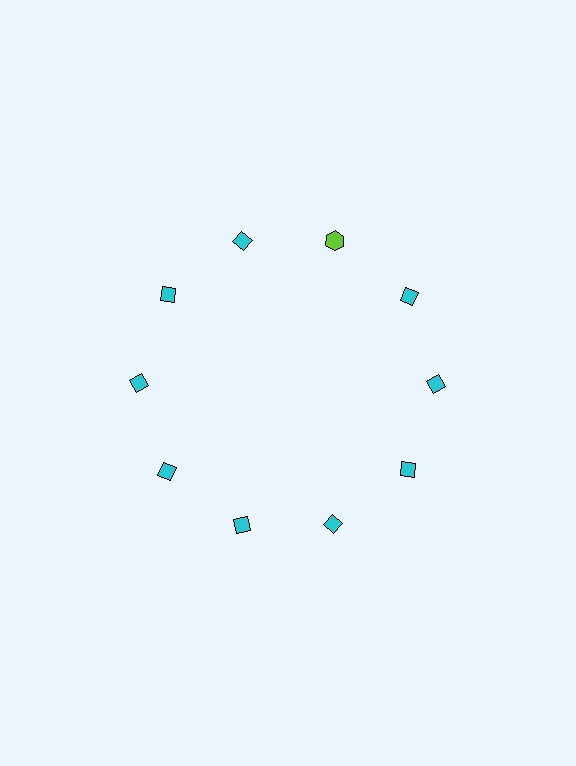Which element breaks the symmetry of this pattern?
The lime hexagon at roughly the 1 o'clock position breaks the symmetry. All other shapes are cyan diamonds.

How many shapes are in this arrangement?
There are 10 shapes arranged in a ring pattern.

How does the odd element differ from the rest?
It differs in both color (lime instead of cyan) and shape (hexagon instead of diamond).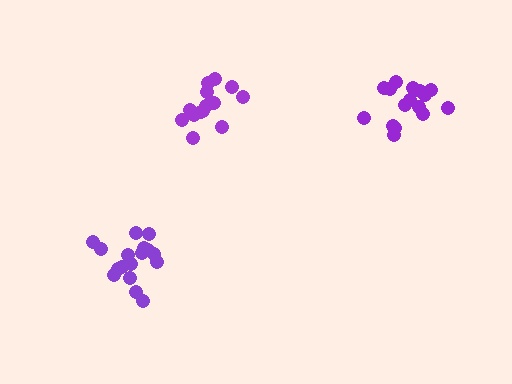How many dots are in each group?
Group 1: 17 dots, Group 2: 14 dots, Group 3: 16 dots (47 total).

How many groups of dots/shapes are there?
There are 3 groups.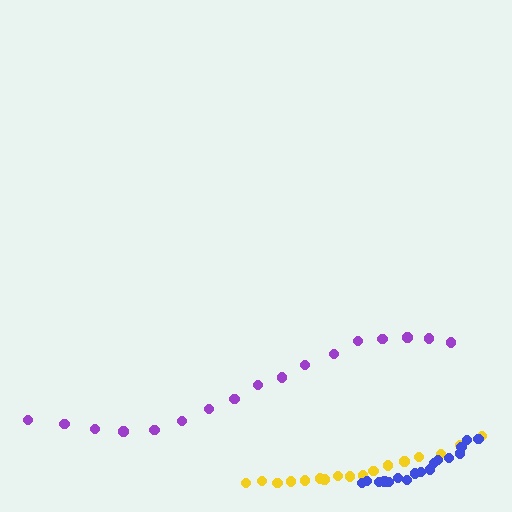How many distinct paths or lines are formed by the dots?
There are 3 distinct paths.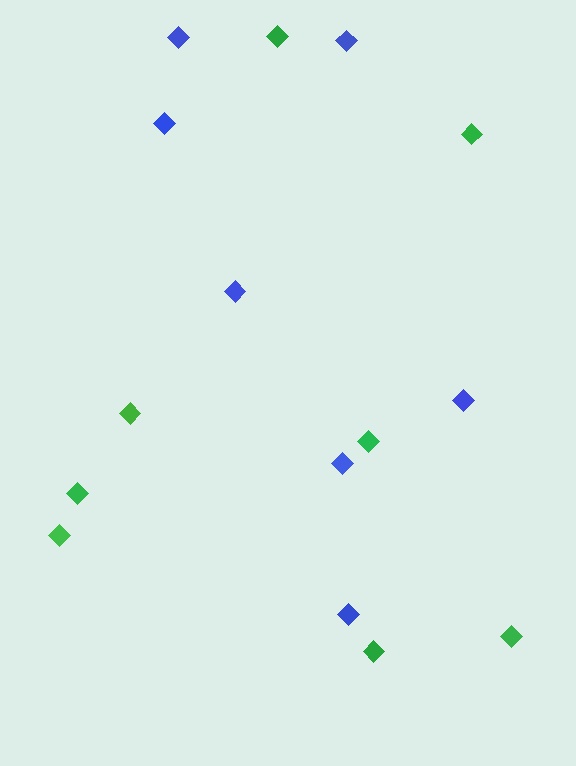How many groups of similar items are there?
There are 2 groups: one group of blue diamonds (7) and one group of green diamonds (8).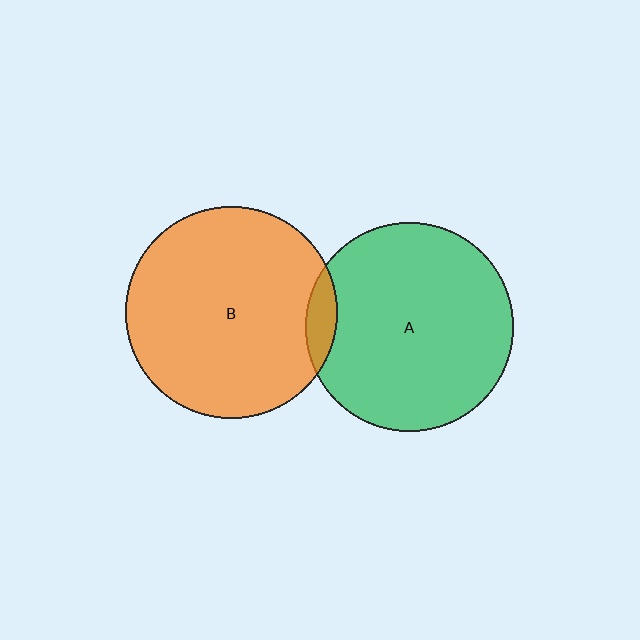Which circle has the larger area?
Circle B (orange).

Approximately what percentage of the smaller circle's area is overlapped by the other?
Approximately 5%.